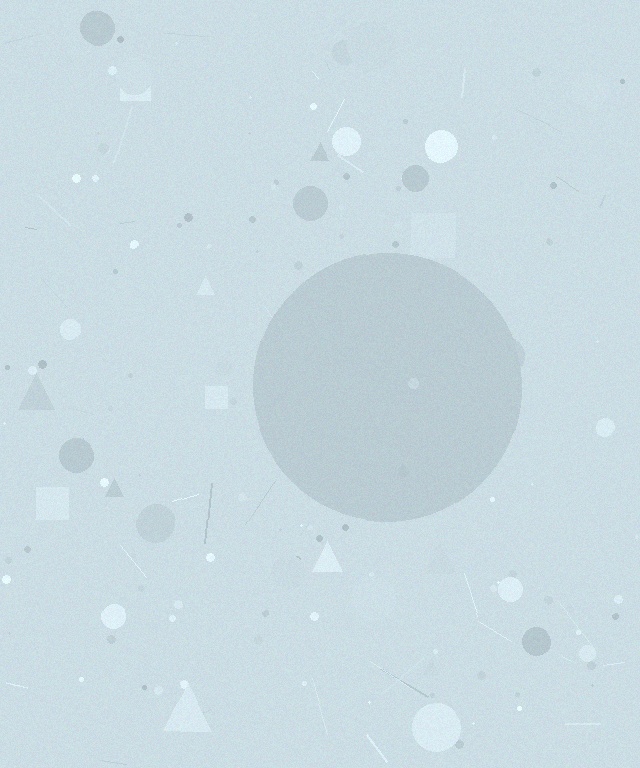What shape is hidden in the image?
A circle is hidden in the image.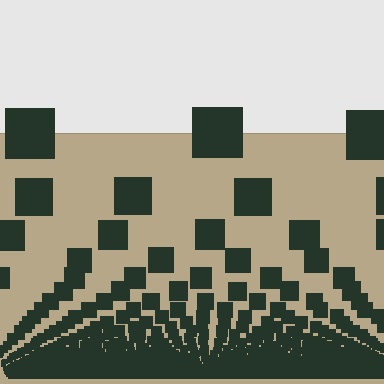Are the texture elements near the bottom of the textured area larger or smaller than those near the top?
Smaller. The gradient is inverted — elements near the bottom are smaller and denser.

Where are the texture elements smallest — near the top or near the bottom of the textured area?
Near the bottom.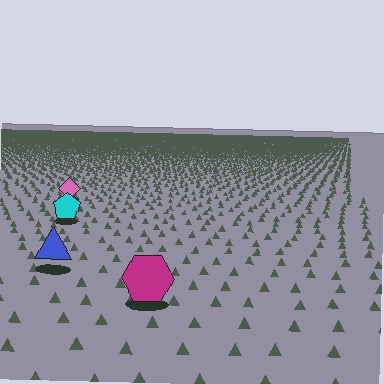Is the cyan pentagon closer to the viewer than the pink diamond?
Yes. The cyan pentagon is closer — you can tell from the texture gradient: the ground texture is coarser near it.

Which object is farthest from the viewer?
The pink diamond is farthest from the viewer. It appears smaller and the ground texture around it is denser.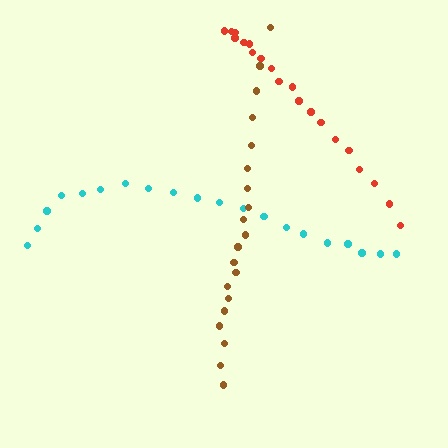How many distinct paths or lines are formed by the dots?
There are 3 distinct paths.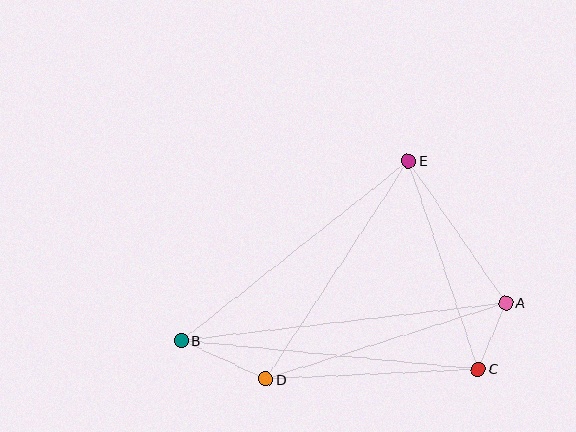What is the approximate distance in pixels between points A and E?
The distance between A and E is approximately 172 pixels.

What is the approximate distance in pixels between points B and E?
The distance between B and E is approximately 290 pixels.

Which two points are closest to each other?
Points A and C are closest to each other.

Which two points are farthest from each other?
Points A and B are farthest from each other.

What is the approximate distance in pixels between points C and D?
The distance between C and D is approximately 213 pixels.